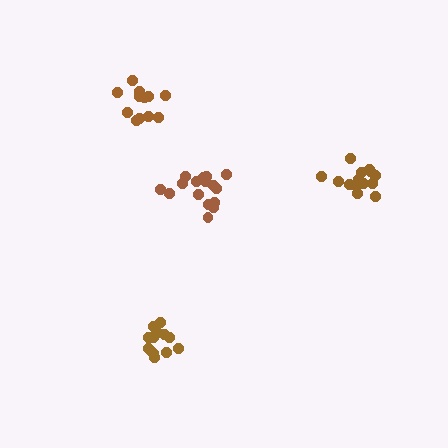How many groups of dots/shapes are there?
There are 4 groups.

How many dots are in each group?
Group 1: 12 dots, Group 2: 16 dots, Group 3: 16 dots, Group 4: 13 dots (57 total).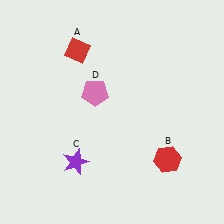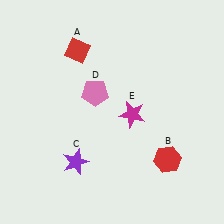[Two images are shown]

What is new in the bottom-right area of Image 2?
A magenta star (E) was added in the bottom-right area of Image 2.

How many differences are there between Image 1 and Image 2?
There is 1 difference between the two images.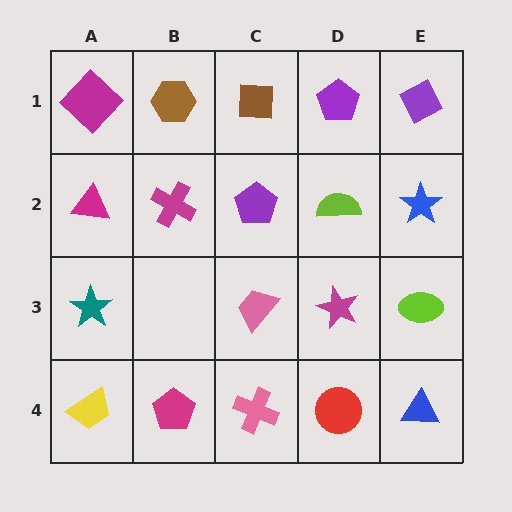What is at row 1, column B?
A brown hexagon.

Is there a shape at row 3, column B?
No, that cell is empty.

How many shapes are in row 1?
5 shapes.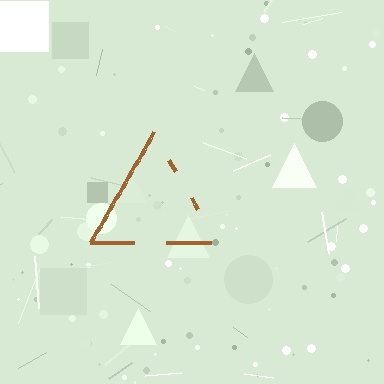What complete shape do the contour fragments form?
The contour fragments form a triangle.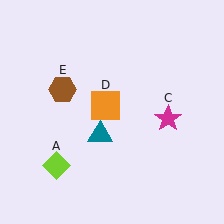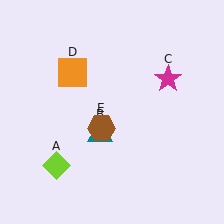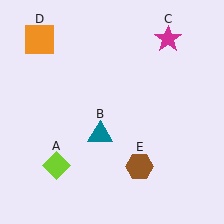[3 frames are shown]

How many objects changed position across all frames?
3 objects changed position: magenta star (object C), orange square (object D), brown hexagon (object E).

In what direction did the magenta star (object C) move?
The magenta star (object C) moved up.